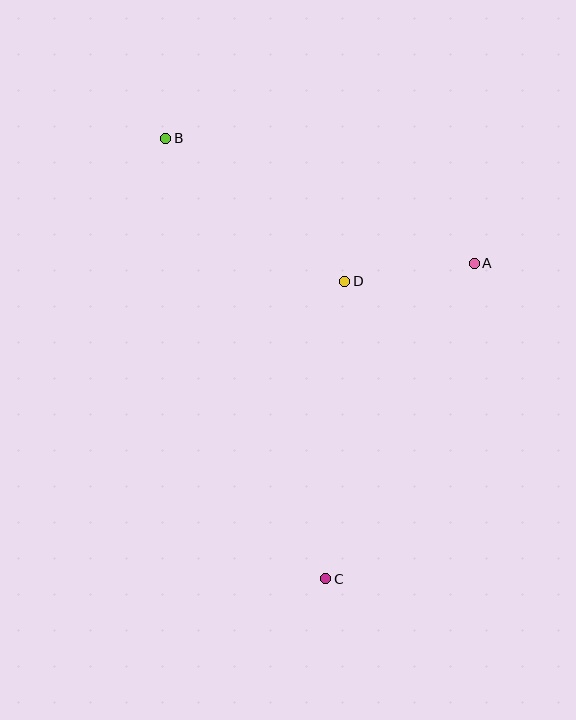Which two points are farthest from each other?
Points B and C are farthest from each other.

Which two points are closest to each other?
Points A and D are closest to each other.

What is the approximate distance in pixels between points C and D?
The distance between C and D is approximately 298 pixels.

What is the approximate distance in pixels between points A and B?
The distance between A and B is approximately 333 pixels.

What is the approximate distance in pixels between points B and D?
The distance between B and D is approximately 229 pixels.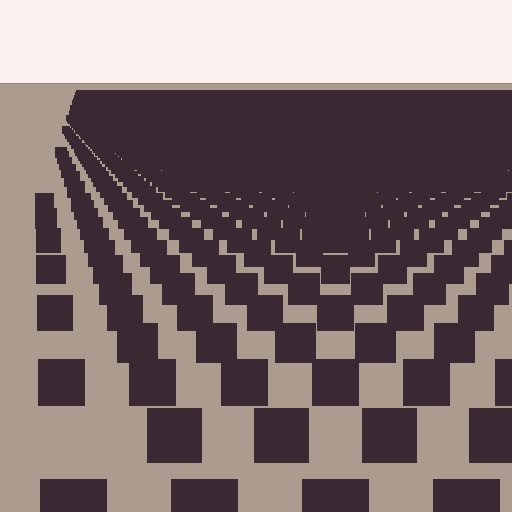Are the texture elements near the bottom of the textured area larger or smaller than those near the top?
Larger. Near the bottom, elements are closer to the viewer and appear at a bigger on-screen size.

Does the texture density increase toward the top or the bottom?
Density increases toward the top.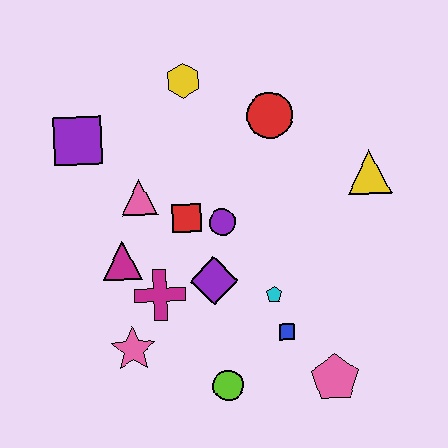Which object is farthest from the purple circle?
The pink pentagon is farthest from the purple circle.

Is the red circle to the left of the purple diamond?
No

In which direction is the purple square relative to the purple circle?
The purple square is to the left of the purple circle.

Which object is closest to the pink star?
The magenta cross is closest to the pink star.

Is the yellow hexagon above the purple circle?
Yes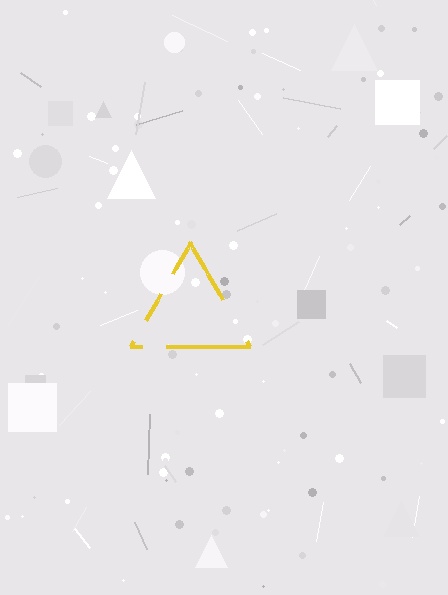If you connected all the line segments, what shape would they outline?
They would outline a triangle.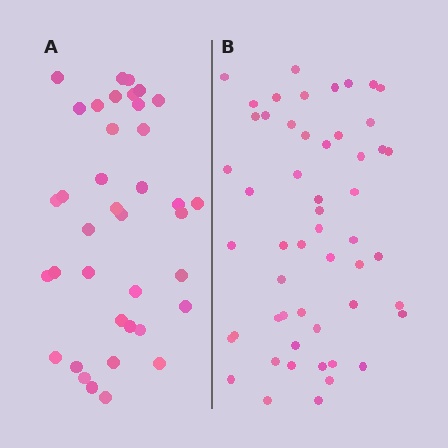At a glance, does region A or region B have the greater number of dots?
Region B (the right region) has more dots.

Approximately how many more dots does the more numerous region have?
Region B has approximately 15 more dots than region A.